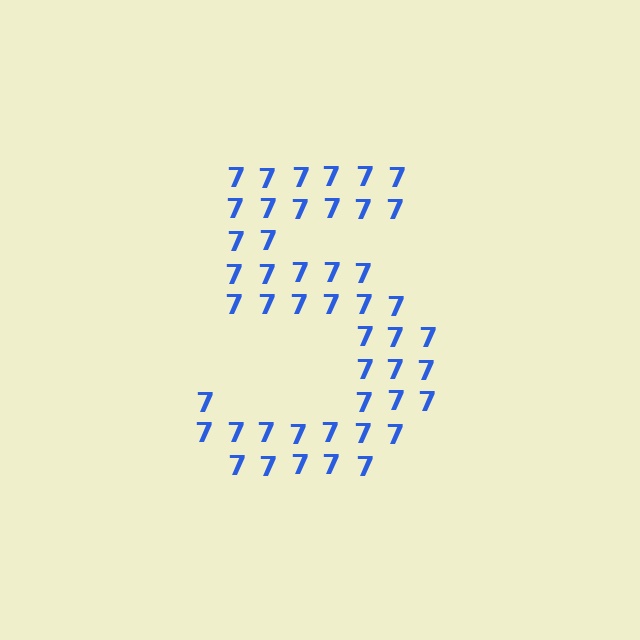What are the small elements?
The small elements are digit 7's.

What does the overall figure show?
The overall figure shows the digit 5.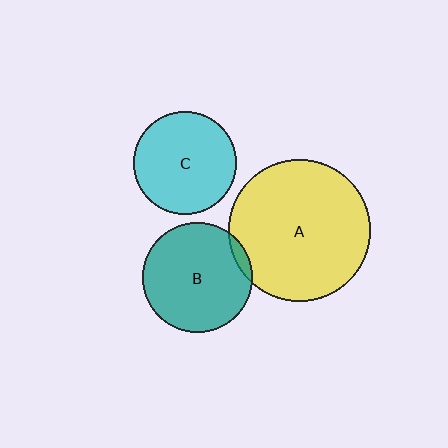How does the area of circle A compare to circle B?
Approximately 1.7 times.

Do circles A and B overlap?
Yes.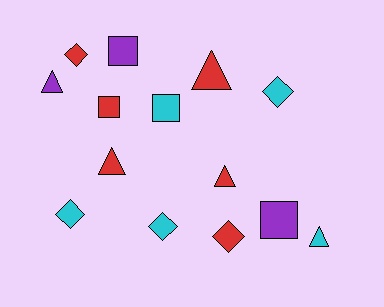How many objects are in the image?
There are 14 objects.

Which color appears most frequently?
Red, with 6 objects.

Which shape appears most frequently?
Triangle, with 5 objects.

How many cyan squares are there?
There is 1 cyan square.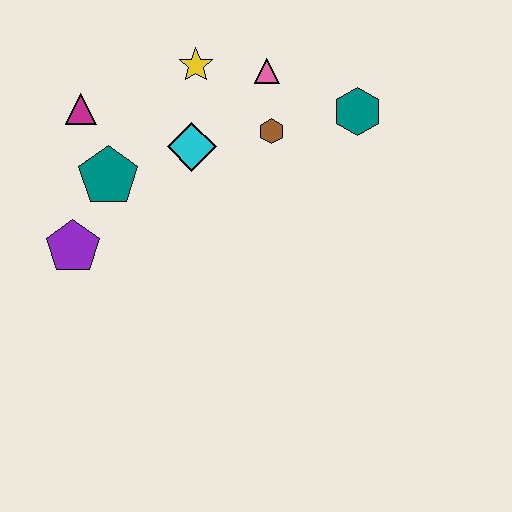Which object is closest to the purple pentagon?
The teal pentagon is closest to the purple pentagon.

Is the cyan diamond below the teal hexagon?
Yes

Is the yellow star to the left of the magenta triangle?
No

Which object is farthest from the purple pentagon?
The teal hexagon is farthest from the purple pentagon.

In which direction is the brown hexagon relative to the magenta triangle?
The brown hexagon is to the right of the magenta triangle.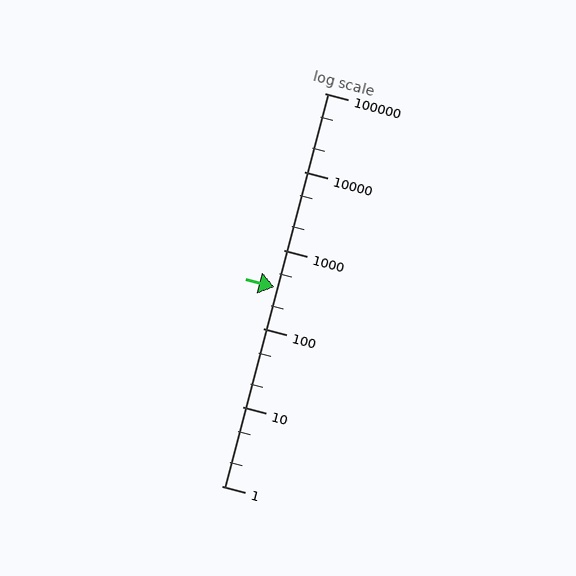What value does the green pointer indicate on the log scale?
The pointer indicates approximately 340.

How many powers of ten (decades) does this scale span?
The scale spans 5 decades, from 1 to 100000.